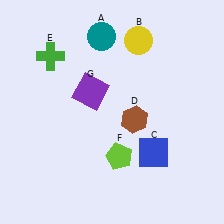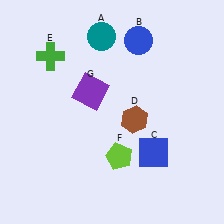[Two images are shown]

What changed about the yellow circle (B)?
In Image 1, B is yellow. In Image 2, it changed to blue.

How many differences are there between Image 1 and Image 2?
There is 1 difference between the two images.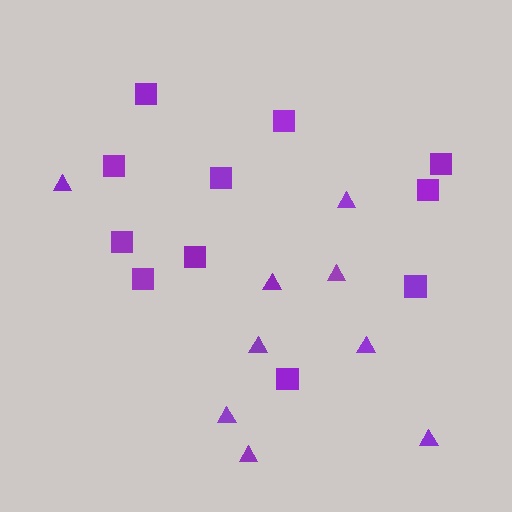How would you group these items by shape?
There are 2 groups: one group of squares (11) and one group of triangles (9).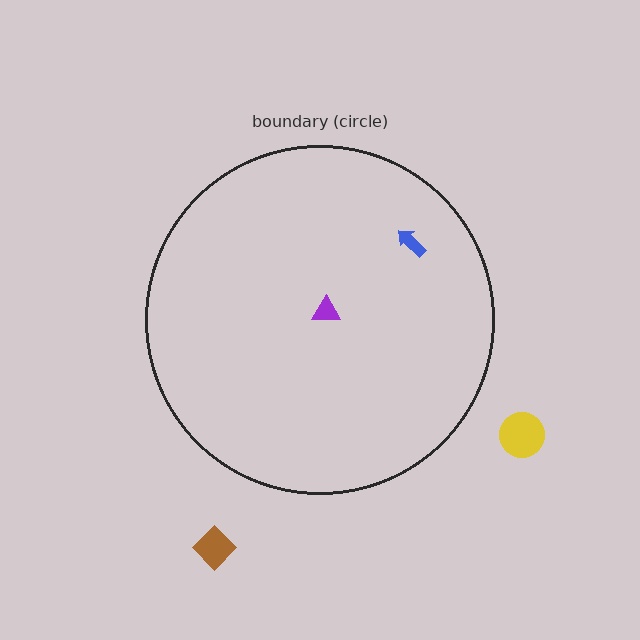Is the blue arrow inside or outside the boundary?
Inside.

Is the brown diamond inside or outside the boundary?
Outside.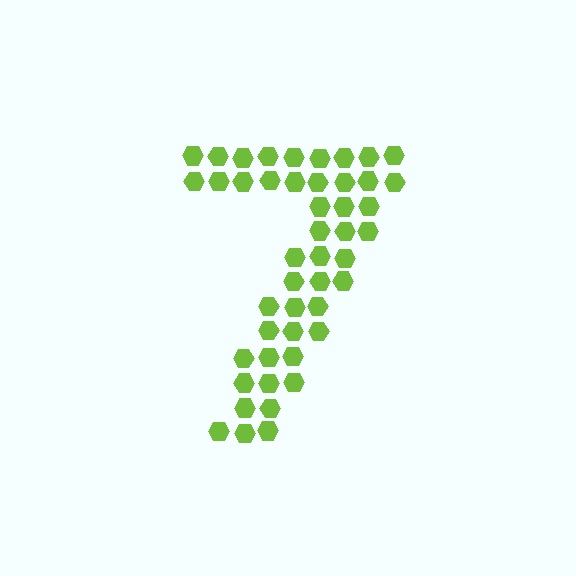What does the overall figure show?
The overall figure shows the digit 7.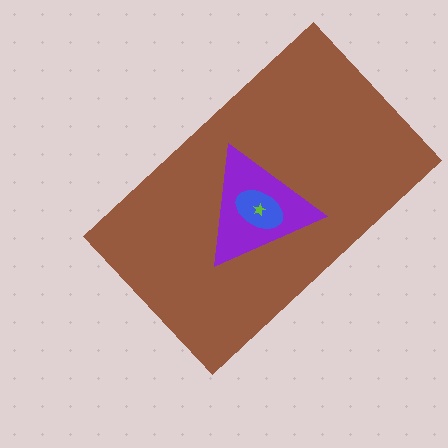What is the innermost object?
The lime star.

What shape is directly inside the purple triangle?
The blue ellipse.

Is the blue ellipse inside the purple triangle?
Yes.